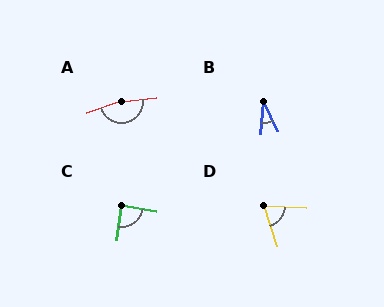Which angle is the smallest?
B, at approximately 31 degrees.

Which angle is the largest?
A, at approximately 168 degrees.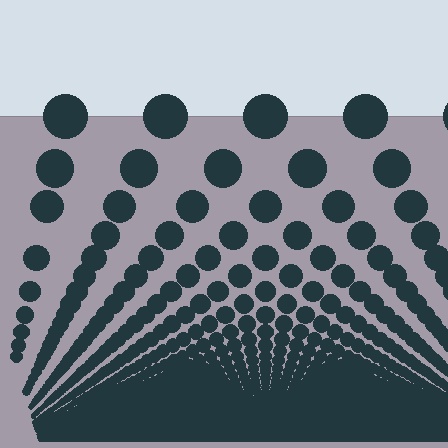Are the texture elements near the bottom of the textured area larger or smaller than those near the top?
Smaller. The gradient is inverted — elements near the bottom are smaller and denser.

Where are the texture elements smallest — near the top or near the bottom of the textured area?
Near the bottom.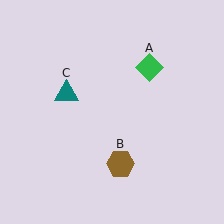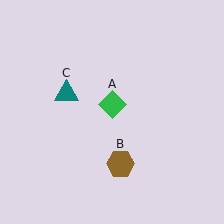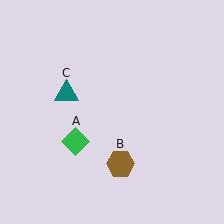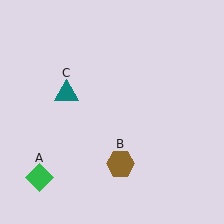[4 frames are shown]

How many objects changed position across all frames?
1 object changed position: green diamond (object A).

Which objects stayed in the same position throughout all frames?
Brown hexagon (object B) and teal triangle (object C) remained stationary.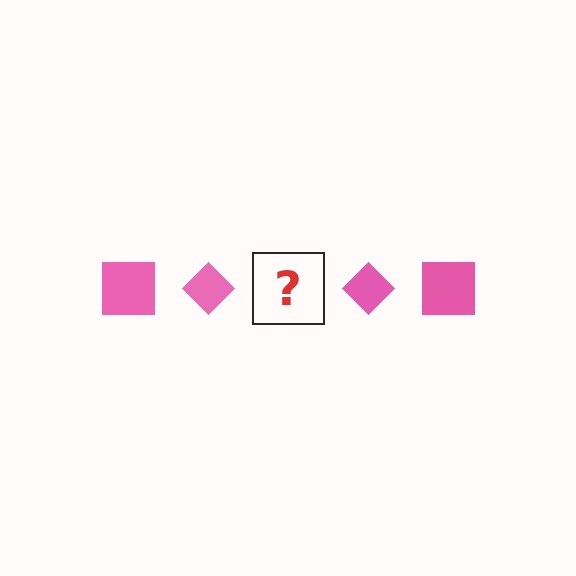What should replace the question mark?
The question mark should be replaced with a pink square.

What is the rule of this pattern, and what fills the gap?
The rule is that the pattern cycles through square, diamond shapes in pink. The gap should be filled with a pink square.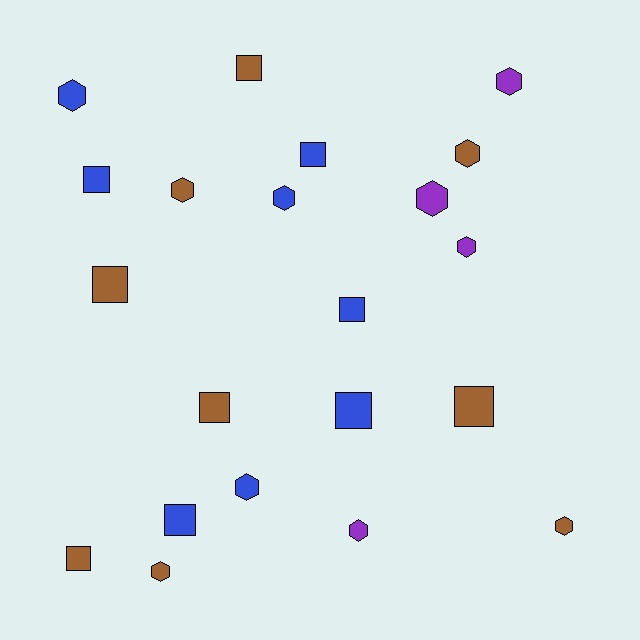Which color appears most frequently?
Brown, with 9 objects.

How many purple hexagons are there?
There are 4 purple hexagons.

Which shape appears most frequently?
Hexagon, with 11 objects.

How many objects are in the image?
There are 21 objects.